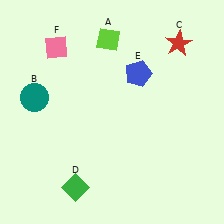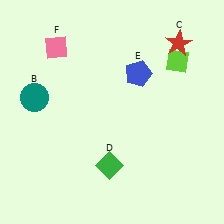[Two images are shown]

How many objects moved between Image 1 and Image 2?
2 objects moved between the two images.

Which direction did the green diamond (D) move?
The green diamond (D) moved right.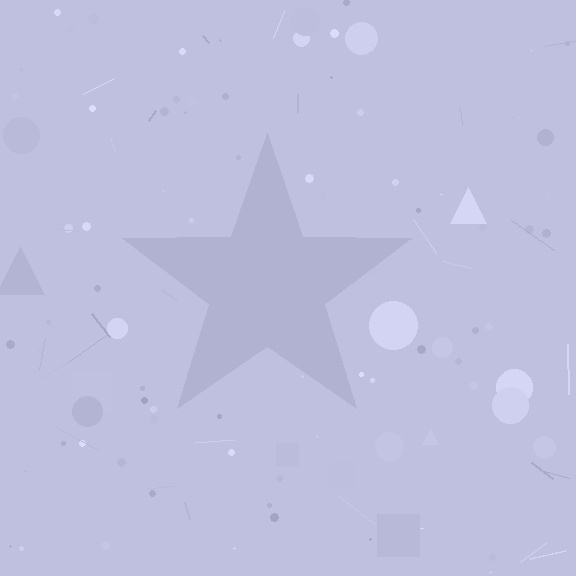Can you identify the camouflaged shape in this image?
The camouflaged shape is a star.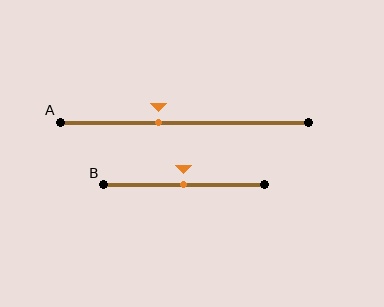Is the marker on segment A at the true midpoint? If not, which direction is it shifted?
No, the marker on segment A is shifted to the left by about 10% of the segment length.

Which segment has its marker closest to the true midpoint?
Segment B has its marker closest to the true midpoint.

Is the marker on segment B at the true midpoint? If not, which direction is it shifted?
Yes, the marker on segment B is at the true midpoint.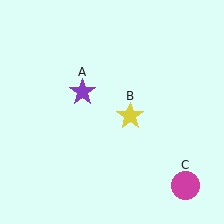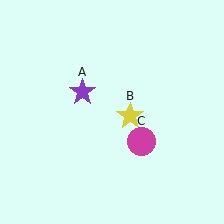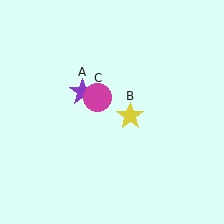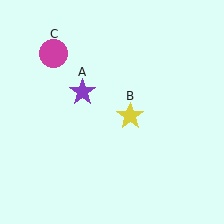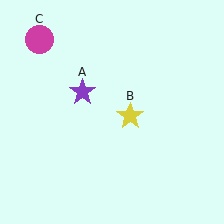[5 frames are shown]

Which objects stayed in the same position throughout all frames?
Purple star (object A) and yellow star (object B) remained stationary.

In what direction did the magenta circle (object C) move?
The magenta circle (object C) moved up and to the left.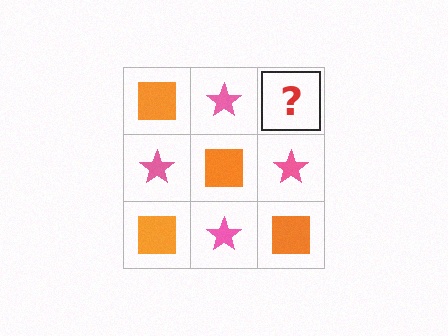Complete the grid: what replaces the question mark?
The question mark should be replaced with an orange square.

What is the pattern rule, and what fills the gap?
The rule is that it alternates orange square and pink star in a checkerboard pattern. The gap should be filled with an orange square.